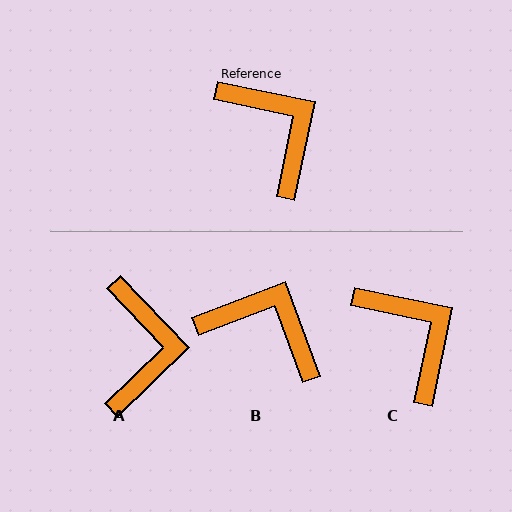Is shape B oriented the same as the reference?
No, it is off by about 32 degrees.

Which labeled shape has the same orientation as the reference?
C.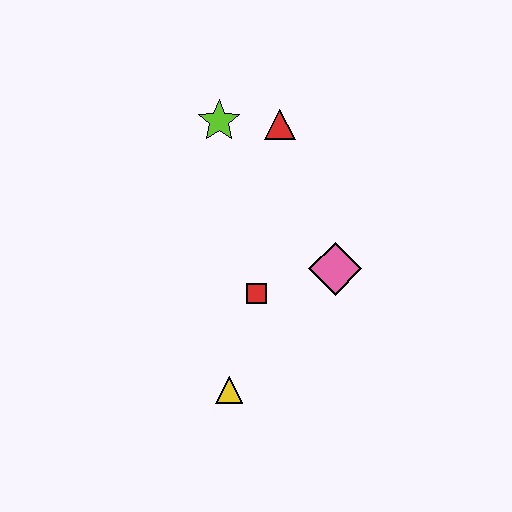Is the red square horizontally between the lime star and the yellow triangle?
No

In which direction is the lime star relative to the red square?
The lime star is above the red square.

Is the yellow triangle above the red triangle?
No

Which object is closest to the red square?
The pink diamond is closest to the red square.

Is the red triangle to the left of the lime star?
No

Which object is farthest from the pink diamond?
The lime star is farthest from the pink diamond.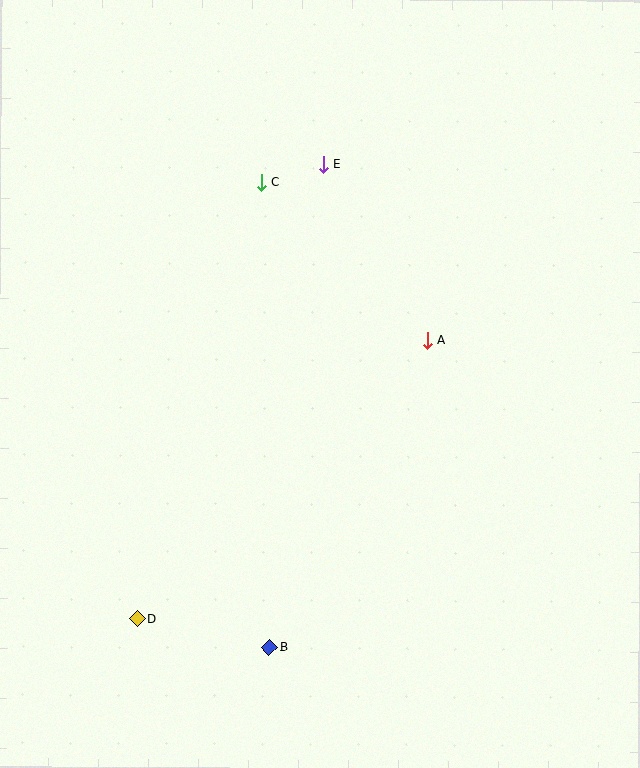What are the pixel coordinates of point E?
Point E is at (324, 164).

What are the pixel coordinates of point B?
Point B is at (269, 647).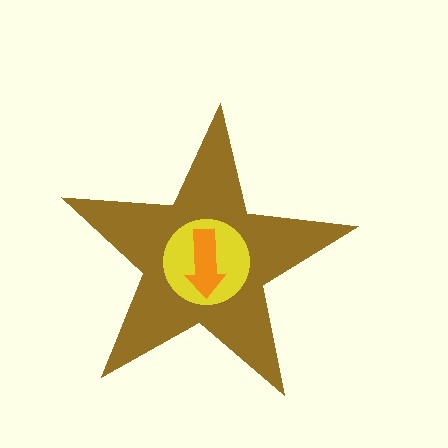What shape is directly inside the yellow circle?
The orange arrow.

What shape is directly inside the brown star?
The yellow circle.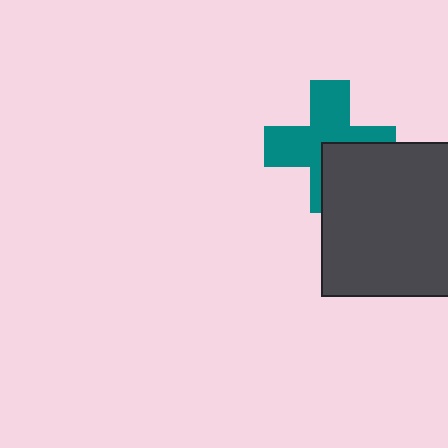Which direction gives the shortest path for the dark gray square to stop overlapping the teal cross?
Moving toward the lower-right gives the shortest separation.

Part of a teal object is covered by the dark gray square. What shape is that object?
It is a cross.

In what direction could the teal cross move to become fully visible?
The teal cross could move toward the upper-left. That would shift it out from behind the dark gray square entirely.